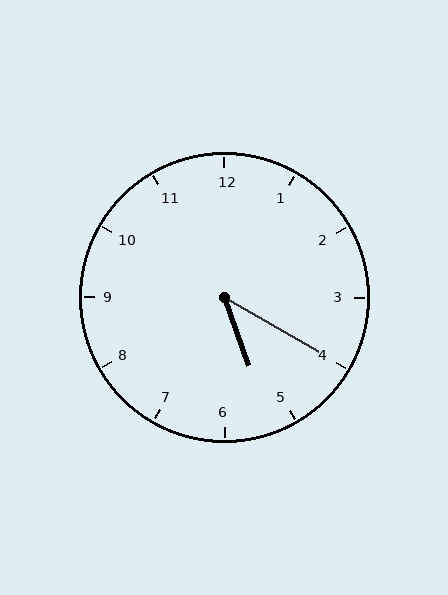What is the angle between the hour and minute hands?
Approximately 40 degrees.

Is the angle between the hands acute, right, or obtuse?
It is acute.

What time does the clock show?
5:20.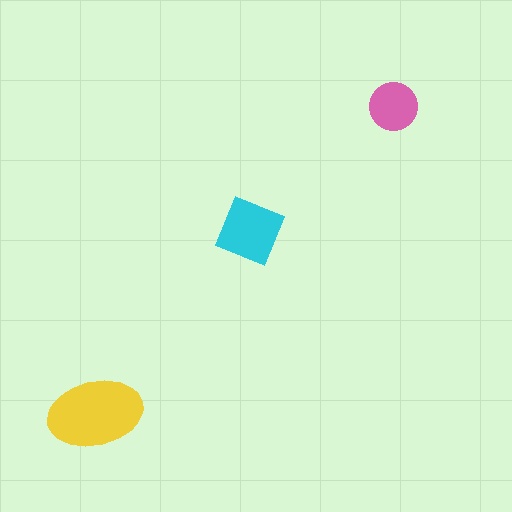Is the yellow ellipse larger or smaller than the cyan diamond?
Larger.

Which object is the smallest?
The pink circle.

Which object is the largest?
The yellow ellipse.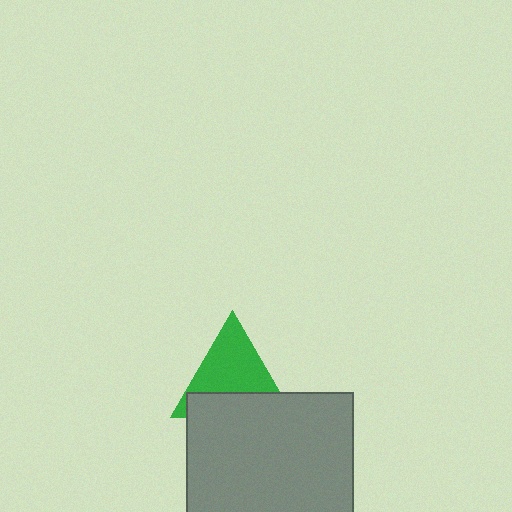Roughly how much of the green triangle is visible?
About half of it is visible (roughly 61%).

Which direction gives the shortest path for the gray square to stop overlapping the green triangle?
Moving down gives the shortest separation.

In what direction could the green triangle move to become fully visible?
The green triangle could move up. That would shift it out from behind the gray square entirely.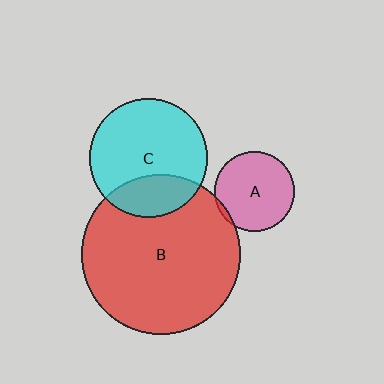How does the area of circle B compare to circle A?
Approximately 4.0 times.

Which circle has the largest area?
Circle B (red).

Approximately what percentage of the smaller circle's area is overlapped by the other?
Approximately 5%.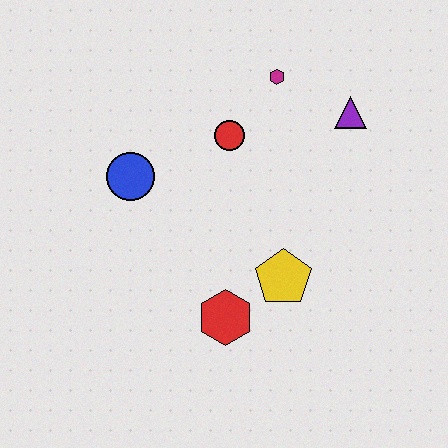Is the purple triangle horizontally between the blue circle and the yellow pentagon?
No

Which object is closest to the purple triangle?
The magenta hexagon is closest to the purple triangle.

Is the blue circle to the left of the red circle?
Yes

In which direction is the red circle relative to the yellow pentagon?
The red circle is above the yellow pentagon.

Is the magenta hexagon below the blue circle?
No